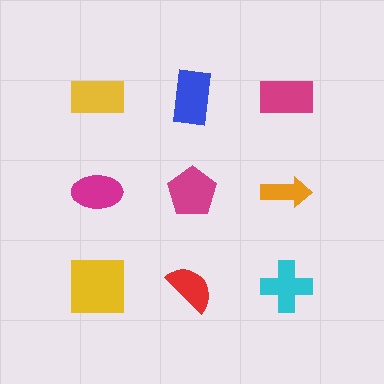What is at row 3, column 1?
A yellow square.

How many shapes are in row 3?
3 shapes.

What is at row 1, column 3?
A magenta rectangle.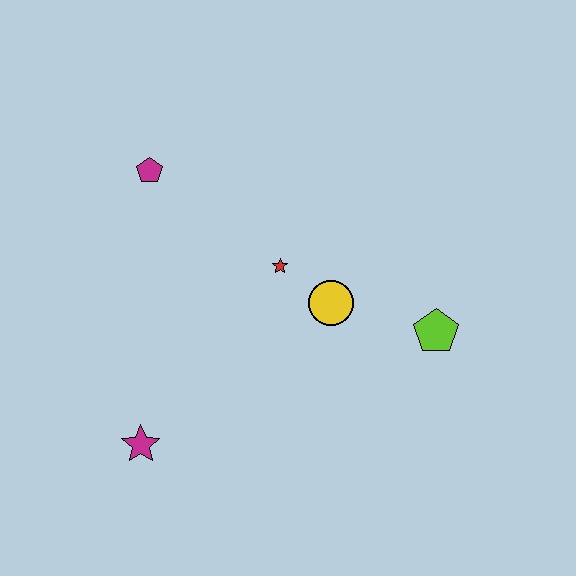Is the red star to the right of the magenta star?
Yes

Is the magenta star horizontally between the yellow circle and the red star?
No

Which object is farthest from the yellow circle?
The magenta star is farthest from the yellow circle.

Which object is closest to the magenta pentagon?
The red star is closest to the magenta pentagon.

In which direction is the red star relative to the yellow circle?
The red star is to the left of the yellow circle.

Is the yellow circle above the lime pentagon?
Yes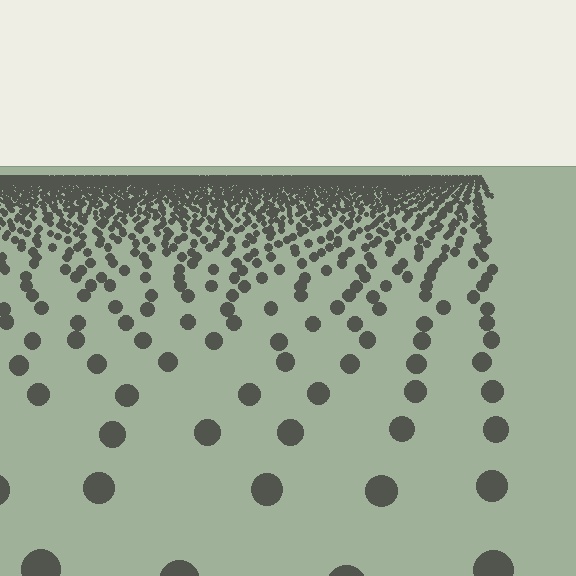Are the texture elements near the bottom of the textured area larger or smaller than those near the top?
Larger. Near the bottom, elements are closer to the viewer and appear at a bigger on-screen size.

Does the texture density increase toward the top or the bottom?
Density increases toward the top.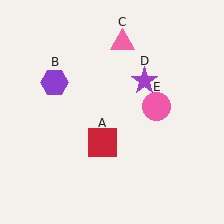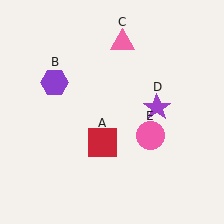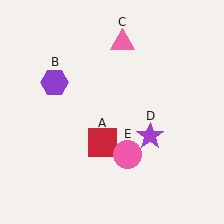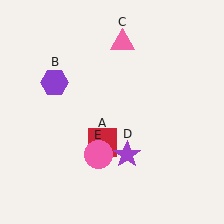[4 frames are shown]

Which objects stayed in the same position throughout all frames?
Red square (object A) and purple hexagon (object B) and pink triangle (object C) remained stationary.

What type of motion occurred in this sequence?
The purple star (object D), pink circle (object E) rotated clockwise around the center of the scene.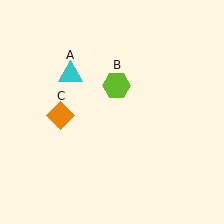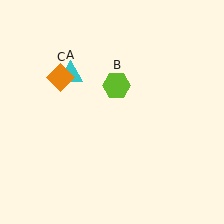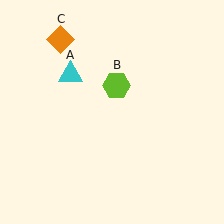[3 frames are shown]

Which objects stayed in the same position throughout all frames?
Cyan triangle (object A) and lime hexagon (object B) remained stationary.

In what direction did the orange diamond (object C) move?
The orange diamond (object C) moved up.